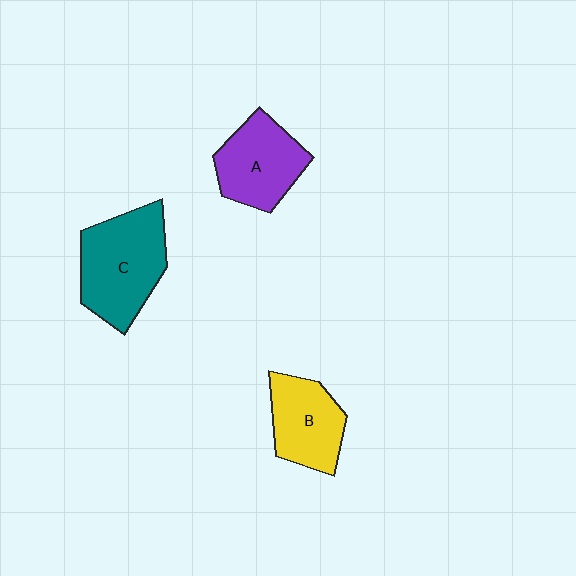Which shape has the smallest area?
Shape B (yellow).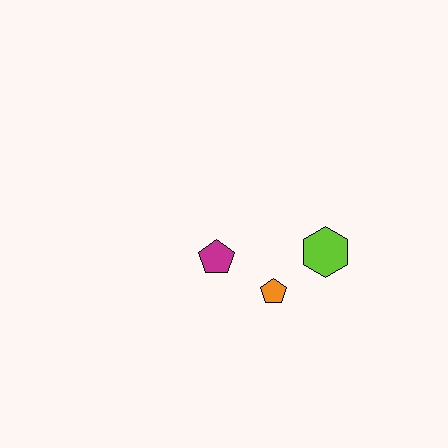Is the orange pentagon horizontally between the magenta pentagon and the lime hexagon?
Yes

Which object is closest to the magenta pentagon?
The orange pentagon is closest to the magenta pentagon.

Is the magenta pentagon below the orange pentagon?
No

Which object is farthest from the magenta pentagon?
The lime hexagon is farthest from the magenta pentagon.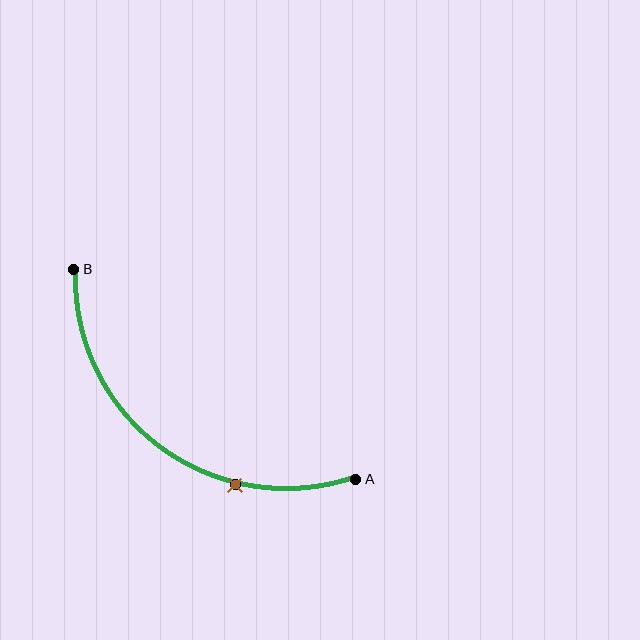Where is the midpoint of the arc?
The arc midpoint is the point on the curve farthest from the straight line joining A and B. It sits below and to the left of that line.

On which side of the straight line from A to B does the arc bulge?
The arc bulges below and to the left of the straight line connecting A and B.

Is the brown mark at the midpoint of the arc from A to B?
No. The brown mark lies on the arc but is closer to endpoint A. The arc midpoint would be at the point on the curve equidistant along the arc from both A and B.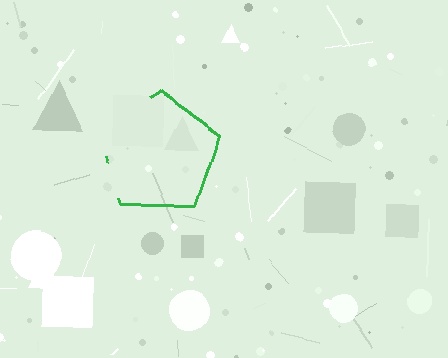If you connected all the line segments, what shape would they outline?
They would outline a pentagon.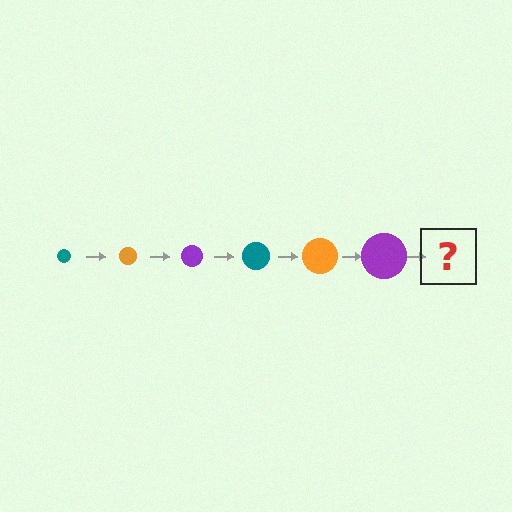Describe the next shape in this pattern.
It should be a teal circle, larger than the previous one.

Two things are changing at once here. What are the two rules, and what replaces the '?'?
The two rules are that the circle grows larger each step and the color cycles through teal, orange, and purple. The '?' should be a teal circle, larger than the previous one.